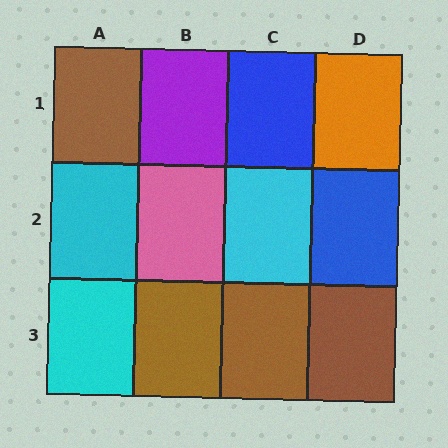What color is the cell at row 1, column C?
Blue.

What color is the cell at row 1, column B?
Purple.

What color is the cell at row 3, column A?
Cyan.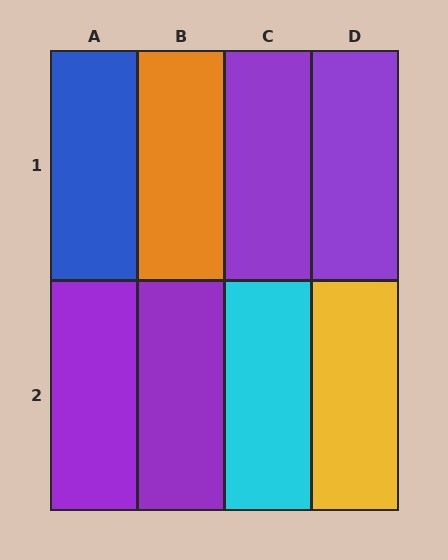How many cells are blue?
1 cell is blue.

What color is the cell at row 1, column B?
Orange.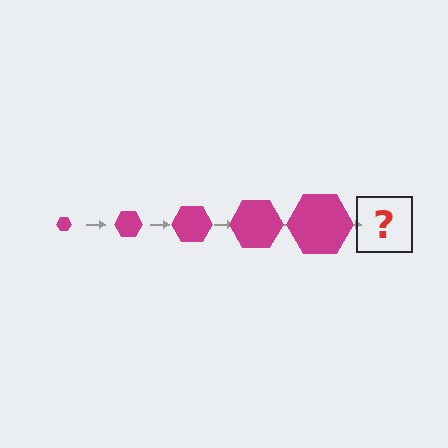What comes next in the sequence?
The next element should be a magenta hexagon, larger than the previous one.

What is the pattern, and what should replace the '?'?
The pattern is that the hexagon gets progressively larger each step. The '?' should be a magenta hexagon, larger than the previous one.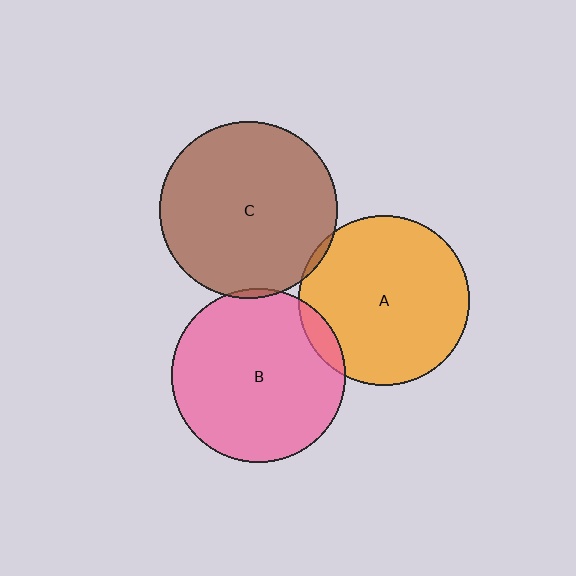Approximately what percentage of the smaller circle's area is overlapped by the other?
Approximately 5%.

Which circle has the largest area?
Circle C (brown).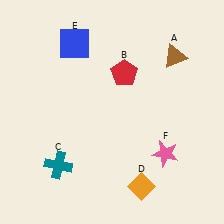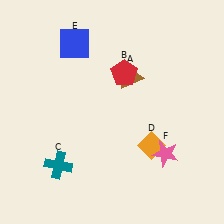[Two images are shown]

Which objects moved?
The objects that moved are: the brown triangle (A), the orange diamond (D).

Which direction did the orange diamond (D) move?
The orange diamond (D) moved up.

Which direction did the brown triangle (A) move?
The brown triangle (A) moved left.